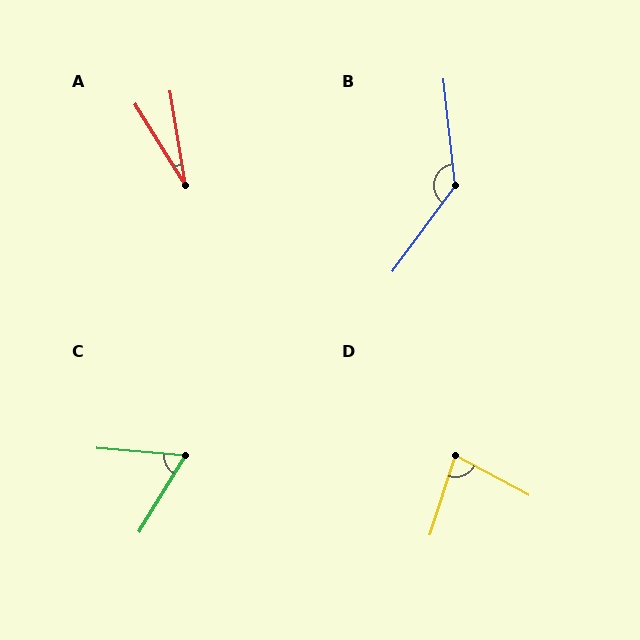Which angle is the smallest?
A, at approximately 23 degrees.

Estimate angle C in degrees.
Approximately 63 degrees.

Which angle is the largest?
B, at approximately 138 degrees.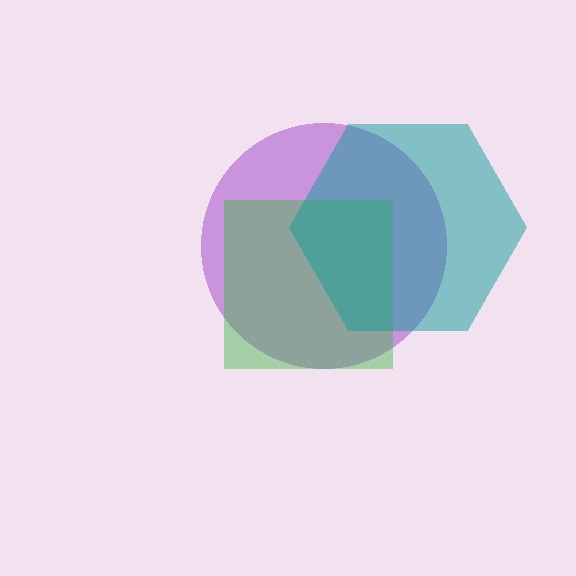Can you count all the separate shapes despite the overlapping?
Yes, there are 3 separate shapes.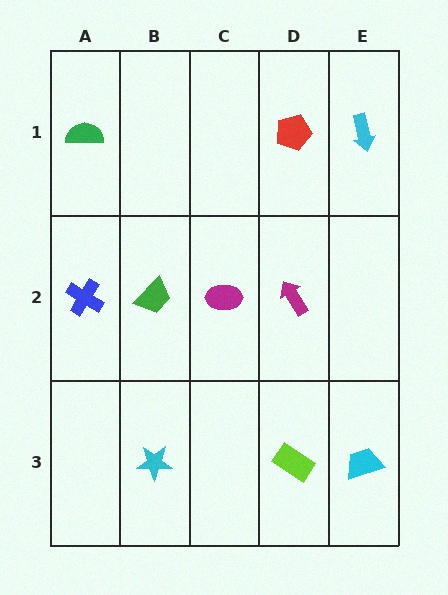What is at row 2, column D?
A magenta arrow.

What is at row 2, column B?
A green trapezoid.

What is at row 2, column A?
A blue cross.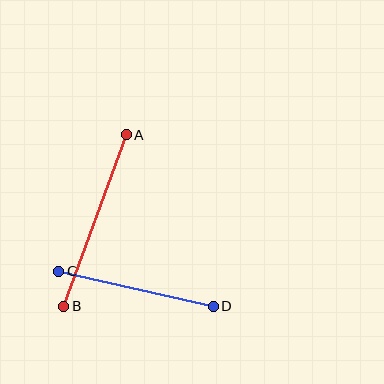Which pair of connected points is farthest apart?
Points A and B are farthest apart.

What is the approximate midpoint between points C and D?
The midpoint is at approximately (136, 289) pixels.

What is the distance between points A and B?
The distance is approximately 182 pixels.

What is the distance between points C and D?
The distance is approximately 159 pixels.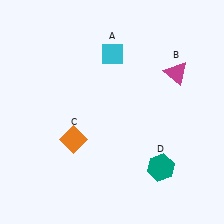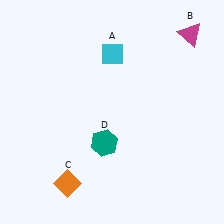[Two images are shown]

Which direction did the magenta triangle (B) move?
The magenta triangle (B) moved up.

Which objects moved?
The objects that moved are: the magenta triangle (B), the orange diamond (C), the teal hexagon (D).